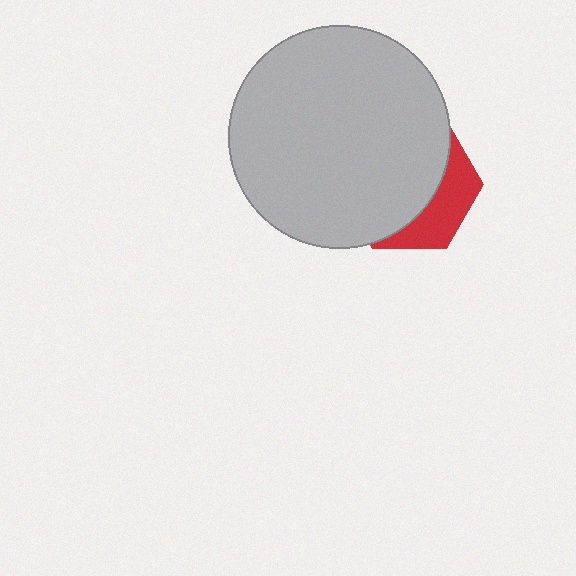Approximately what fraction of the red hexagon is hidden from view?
Roughly 69% of the red hexagon is hidden behind the light gray circle.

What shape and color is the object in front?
The object in front is a light gray circle.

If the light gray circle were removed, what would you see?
You would see the complete red hexagon.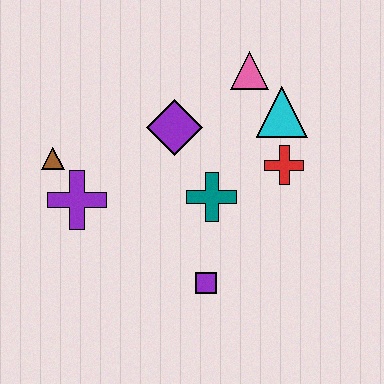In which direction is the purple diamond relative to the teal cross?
The purple diamond is above the teal cross.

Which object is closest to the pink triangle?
The cyan triangle is closest to the pink triangle.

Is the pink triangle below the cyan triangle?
No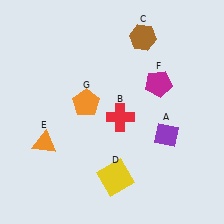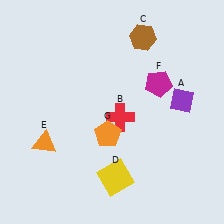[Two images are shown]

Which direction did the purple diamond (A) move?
The purple diamond (A) moved up.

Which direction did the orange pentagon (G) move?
The orange pentagon (G) moved down.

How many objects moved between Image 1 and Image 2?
2 objects moved between the two images.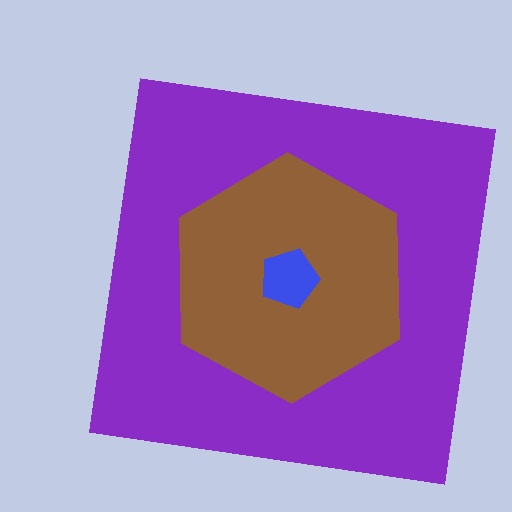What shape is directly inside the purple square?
The brown hexagon.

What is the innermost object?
The blue pentagon.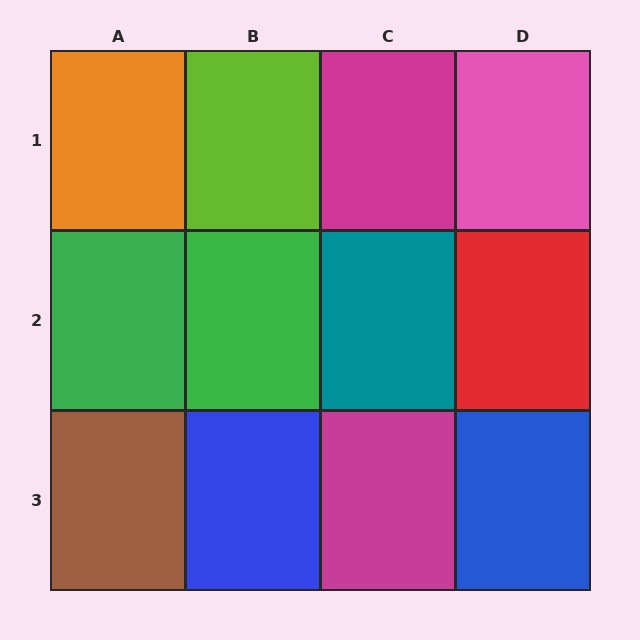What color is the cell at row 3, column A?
Brown.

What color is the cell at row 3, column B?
Blue.